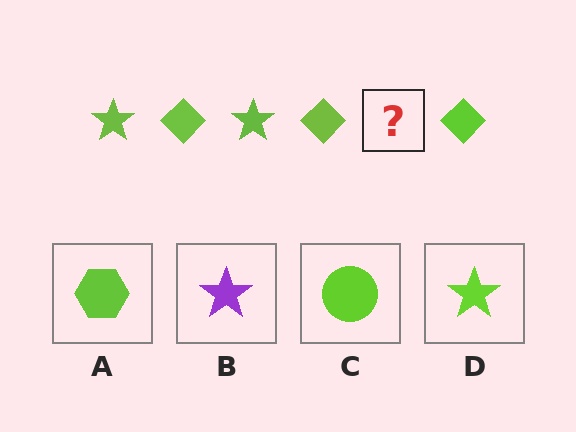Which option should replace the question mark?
Option D.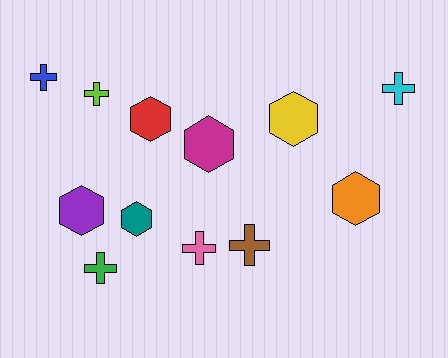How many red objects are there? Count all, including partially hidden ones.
There is 1 red object.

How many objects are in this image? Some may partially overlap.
There are 12 objects.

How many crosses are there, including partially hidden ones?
There are 6 crosses.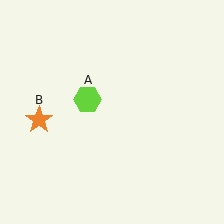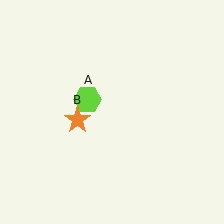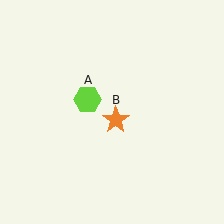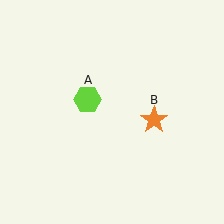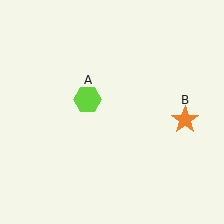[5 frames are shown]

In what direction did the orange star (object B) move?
The orange star (object B) moved right.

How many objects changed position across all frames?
1 object changed position: orange star (object B).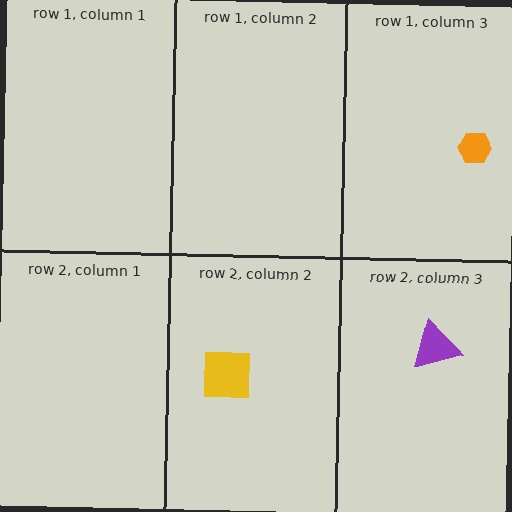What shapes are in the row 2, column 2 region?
The yellow square.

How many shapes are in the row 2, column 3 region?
1.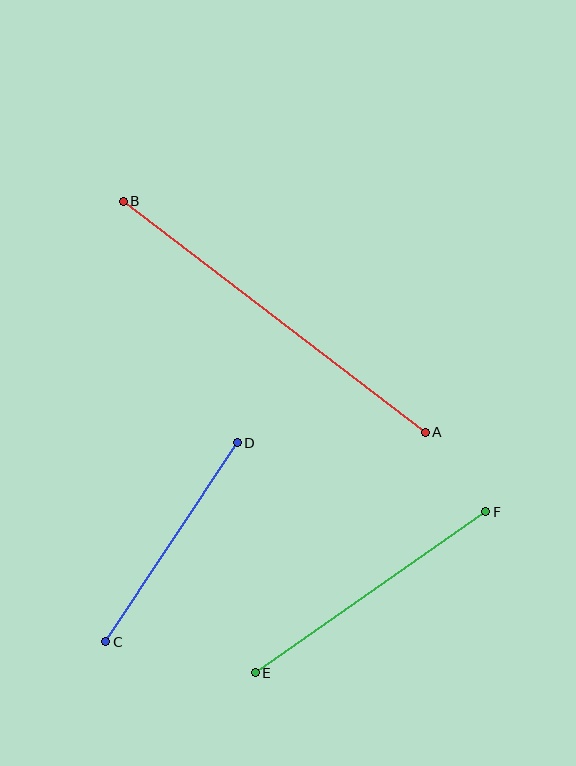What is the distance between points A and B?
The distance is approximately 380 pixels.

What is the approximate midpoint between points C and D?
The midpoint is at approximately (171, 542) pixels.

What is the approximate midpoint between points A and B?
The midpoint is at approximately (274, 317) pixels.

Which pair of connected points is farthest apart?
Points A and B are farthest apart.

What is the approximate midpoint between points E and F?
The midpoint is at approximately (371, 592) pixels.